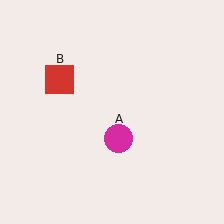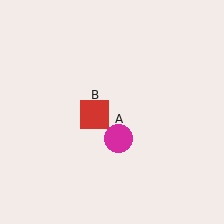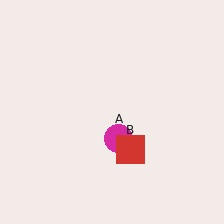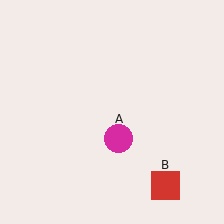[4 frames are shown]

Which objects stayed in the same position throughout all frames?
Magenta circle (object A) remained stationary.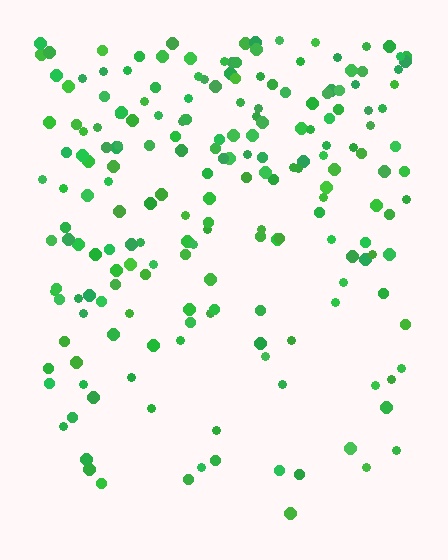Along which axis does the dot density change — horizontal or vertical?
Vertical.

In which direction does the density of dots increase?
From bottom to top, with the top side densest.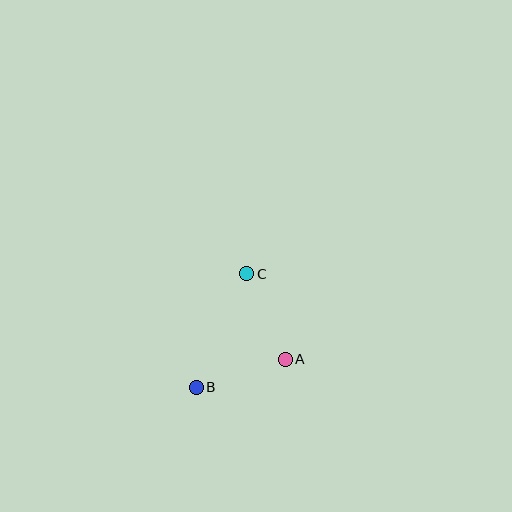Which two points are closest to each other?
Points A and B are closest to each other.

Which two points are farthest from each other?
Points B and C are farthest from each other.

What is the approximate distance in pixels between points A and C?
The distance between A and C is approximately 94 pixels.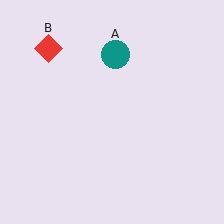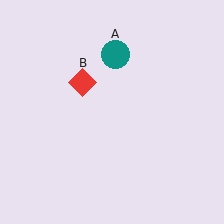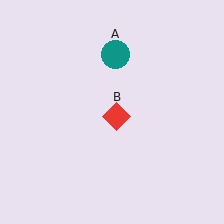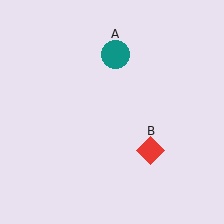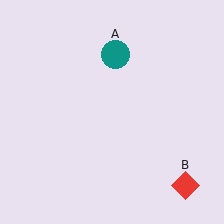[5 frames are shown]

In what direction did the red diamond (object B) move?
The red diamond (object B) moved down and to the right.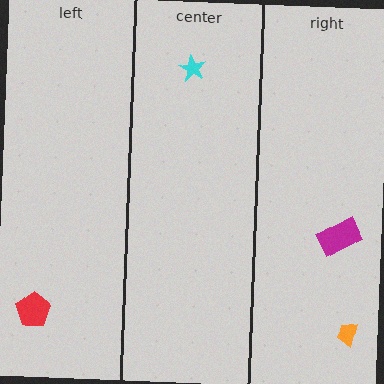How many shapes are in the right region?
2.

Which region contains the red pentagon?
The left region.